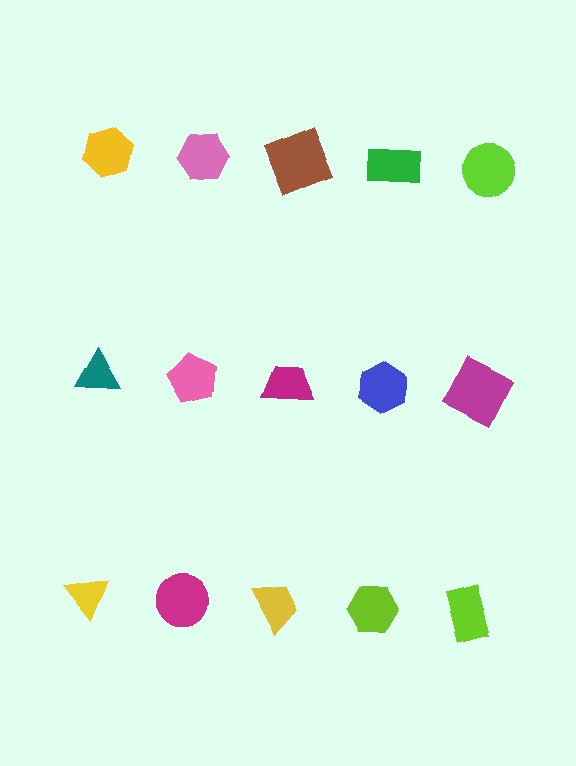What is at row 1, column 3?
A brown square.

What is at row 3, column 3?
A yellow trapezoid.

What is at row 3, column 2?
A magenta circle.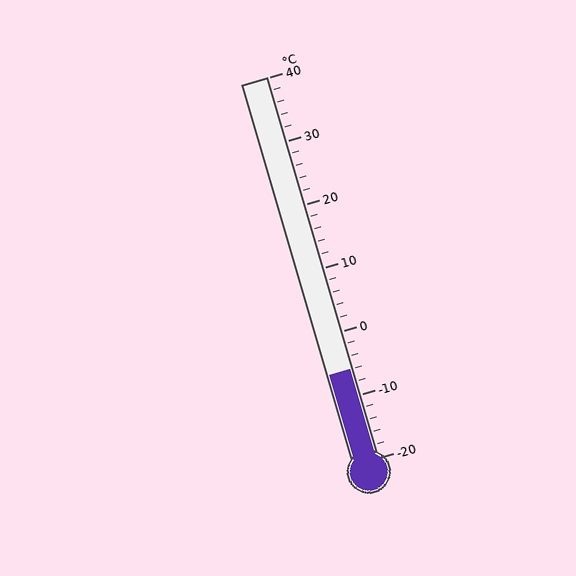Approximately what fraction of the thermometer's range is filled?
The thermometer is filled to approximately 25% of its range.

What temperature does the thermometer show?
The thermometer shows approximately -6°C.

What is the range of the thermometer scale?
The thermometer scale ranges from -20°C to 40°C.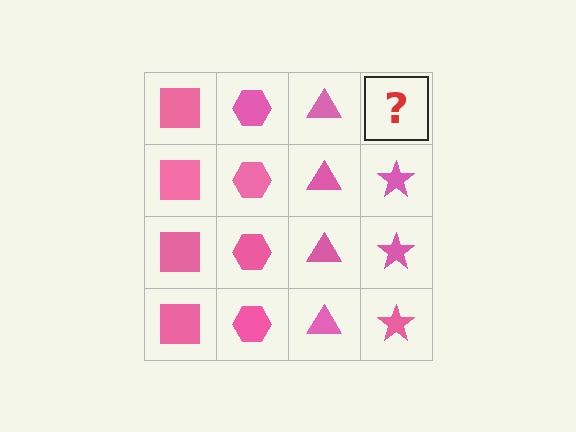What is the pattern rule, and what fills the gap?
The rule is that each column has a consistent shape. The gap should be filled with a pink star.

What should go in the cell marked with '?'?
The missing cell should contain a pink star.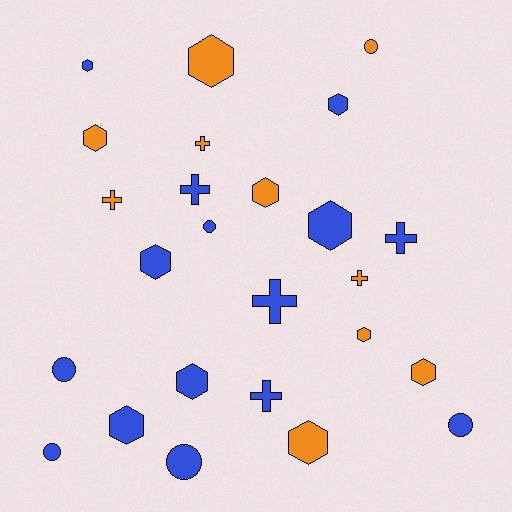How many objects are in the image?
There are 25 objects.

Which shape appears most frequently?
Hexagon, with 12 objects.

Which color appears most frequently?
Blue, with 15 objects.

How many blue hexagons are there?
There are 6 blue hexagons.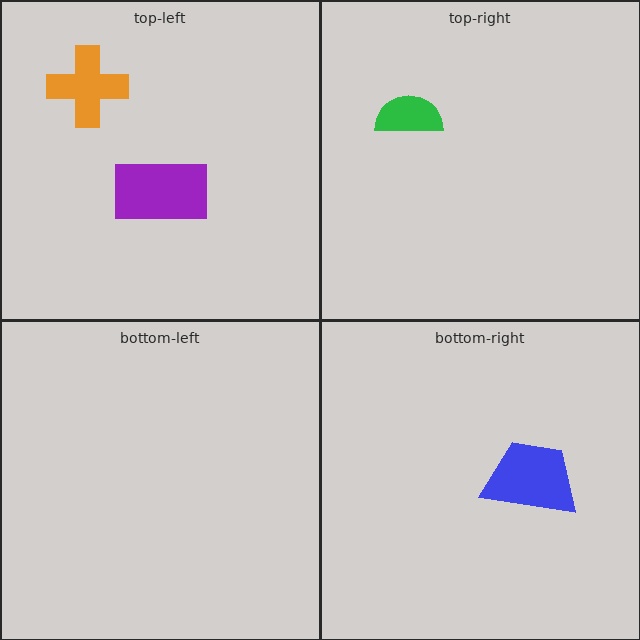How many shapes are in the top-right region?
1.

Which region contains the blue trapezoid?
The bottom-right region.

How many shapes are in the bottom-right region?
1.